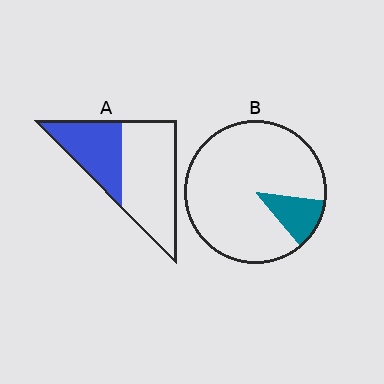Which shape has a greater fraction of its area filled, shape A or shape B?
Shape A.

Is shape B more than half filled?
No.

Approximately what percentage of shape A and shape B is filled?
A is approximately 40% and B is approximately 10%.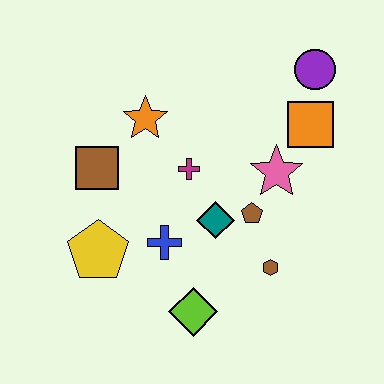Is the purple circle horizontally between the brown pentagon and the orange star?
No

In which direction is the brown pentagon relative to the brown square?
The brown pentagon is to the right of the brown square.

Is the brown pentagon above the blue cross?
Yes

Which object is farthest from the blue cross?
The purple circle is farthest from the blue cross.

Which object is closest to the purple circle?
The orange square is closest to the purple circle.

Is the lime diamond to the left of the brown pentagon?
Yes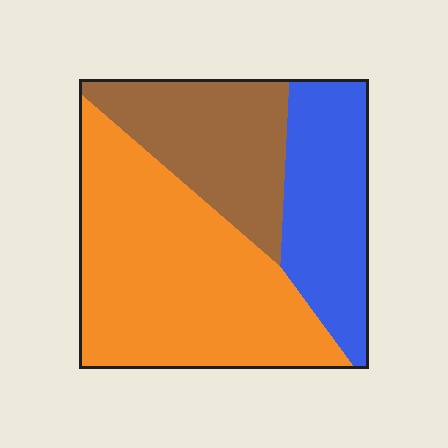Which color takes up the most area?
Orange, at roughly 50%.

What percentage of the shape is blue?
Blue takes up about one quarter (1/4) of the shape.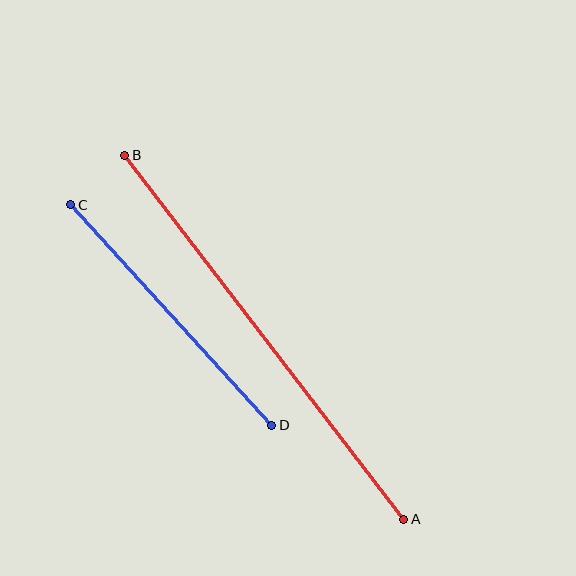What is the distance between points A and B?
The distance is approximately 459 pixels.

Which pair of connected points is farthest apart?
Points A and B are farthest apart.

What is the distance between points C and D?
The distance is approximately 298 pixels.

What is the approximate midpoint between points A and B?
The midpoint is at approximately (264, 337) pixels.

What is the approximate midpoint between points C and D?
The midpoint is at approximately (171, 315) pixels.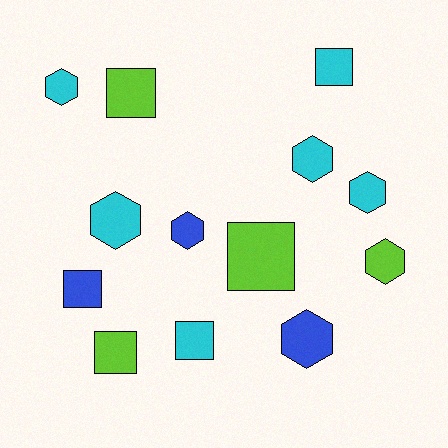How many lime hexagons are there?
There is 1 lime hexagon.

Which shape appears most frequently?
Hexagon, with 7 objects.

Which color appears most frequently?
Cyan, with 6 objects.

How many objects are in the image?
There are 13 objects.